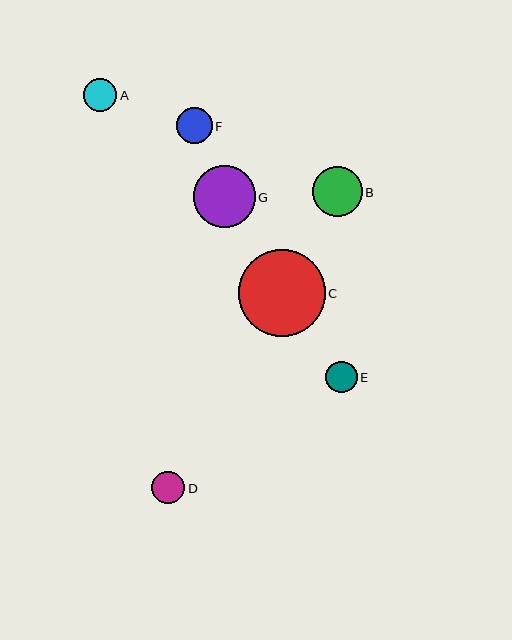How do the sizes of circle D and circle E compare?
Circle D and circle E are approximately the same size.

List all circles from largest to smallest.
From largest to smallest: C, G, B, F, A, D, E.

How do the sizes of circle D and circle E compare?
Circle D and circle E are approximately the same size.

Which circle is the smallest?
Circle E is the smallest with a size of approximately 32 pixels.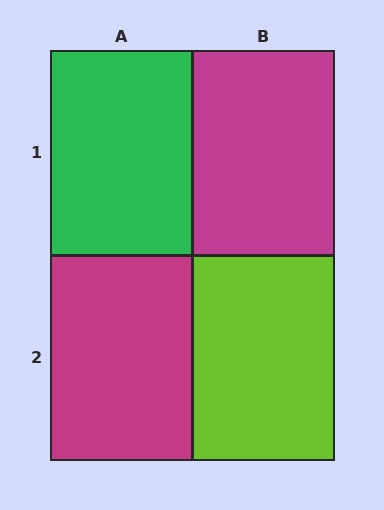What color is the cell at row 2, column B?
Lime.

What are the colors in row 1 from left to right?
Green, magenta.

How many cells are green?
1 cell is green.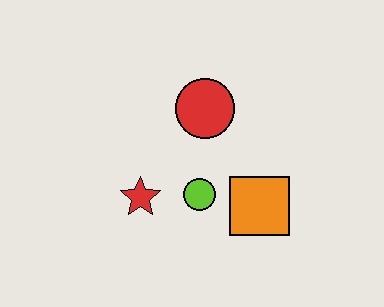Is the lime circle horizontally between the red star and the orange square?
Yes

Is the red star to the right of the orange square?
No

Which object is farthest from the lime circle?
The red circle is farthest from the lime circle.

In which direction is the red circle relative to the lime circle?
The red circle is above the lime circle.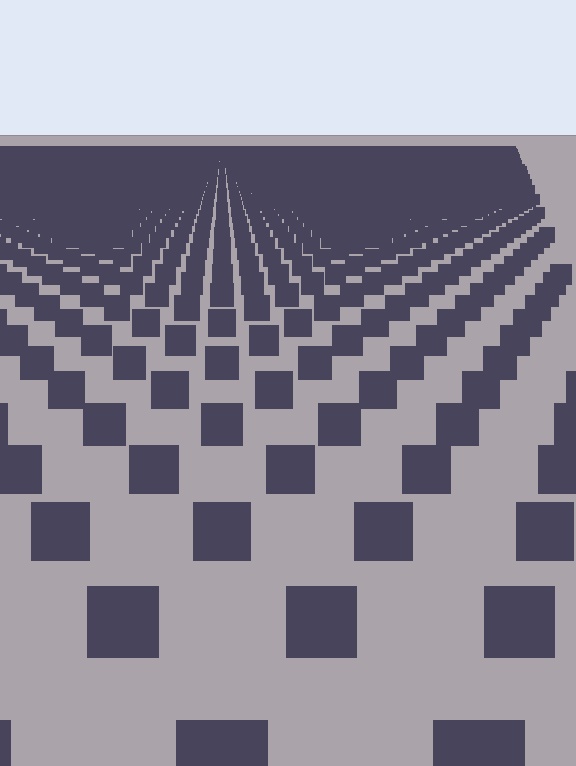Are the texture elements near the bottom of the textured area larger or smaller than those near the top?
Larger. Near the bottom, elements are closer to the viewer and appear at a bigger on-screen size.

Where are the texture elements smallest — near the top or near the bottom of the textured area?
Near the top.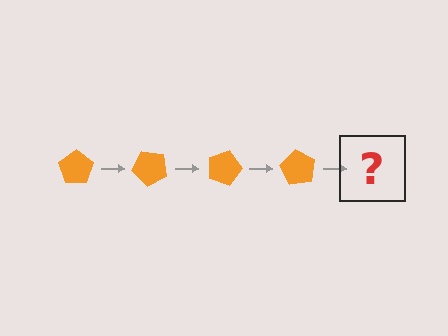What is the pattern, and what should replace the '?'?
The pattern is that the pentagon rotates 45 degrees each step. The '?' should be an orange pentagon rotated 180 degrees.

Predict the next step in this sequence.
The next step is an orange pentagon rotated 180 degrees.